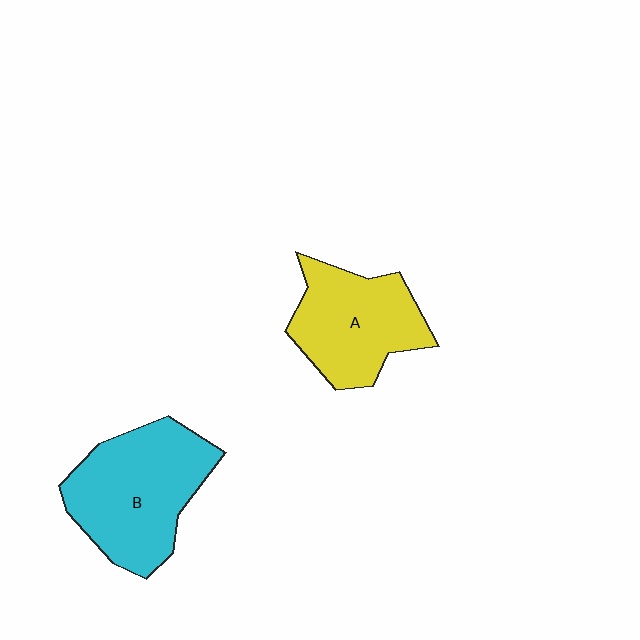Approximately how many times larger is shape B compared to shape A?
Approximately 1.2 times.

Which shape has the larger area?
Shape B (cyan).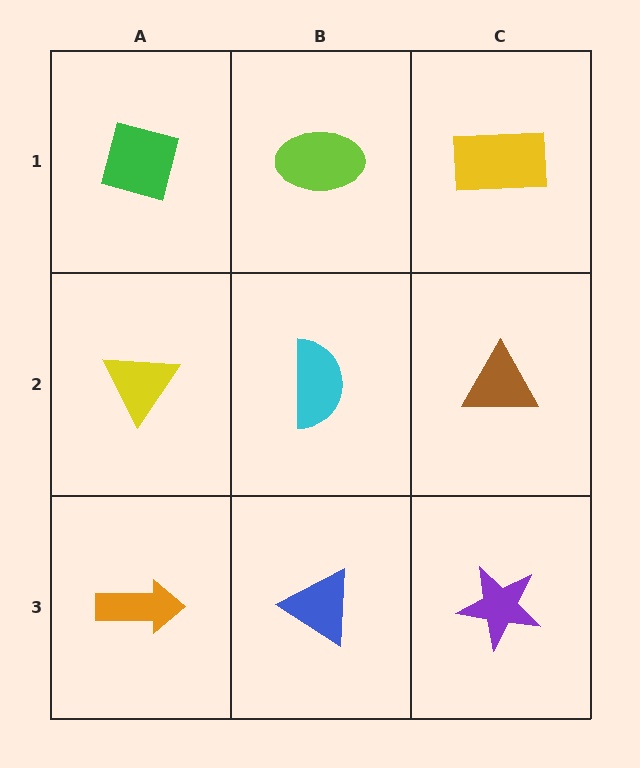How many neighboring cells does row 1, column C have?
2.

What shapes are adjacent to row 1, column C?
A brown triangle (row 2, column C), a lime ellipse (row 1, column B).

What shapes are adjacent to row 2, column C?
A yellow rectangle (row 1, column C), a purple star (row 3, column C), a cyan semicircle (row 2, column B).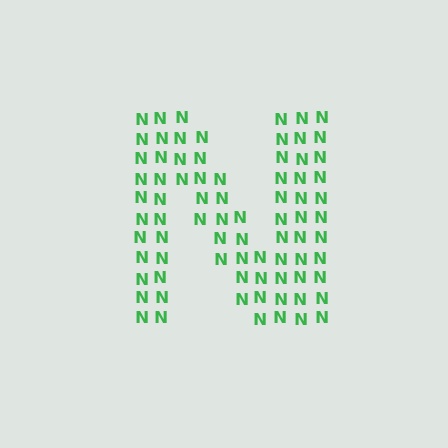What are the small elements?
The small elements are letter N's.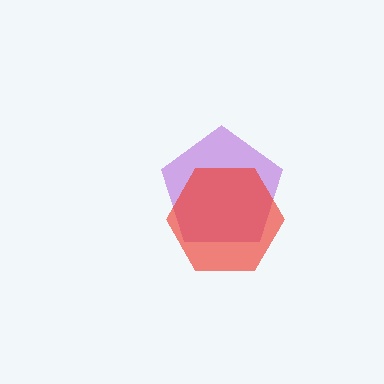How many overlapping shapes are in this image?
There are 2 overlapping shapes in the image.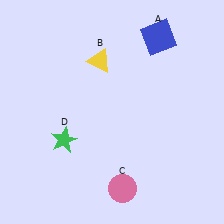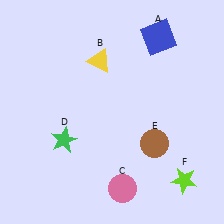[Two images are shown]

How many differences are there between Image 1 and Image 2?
There are 2 differences between the two images.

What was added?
A brown circle (E), a lime star (F) were added in Image 2.